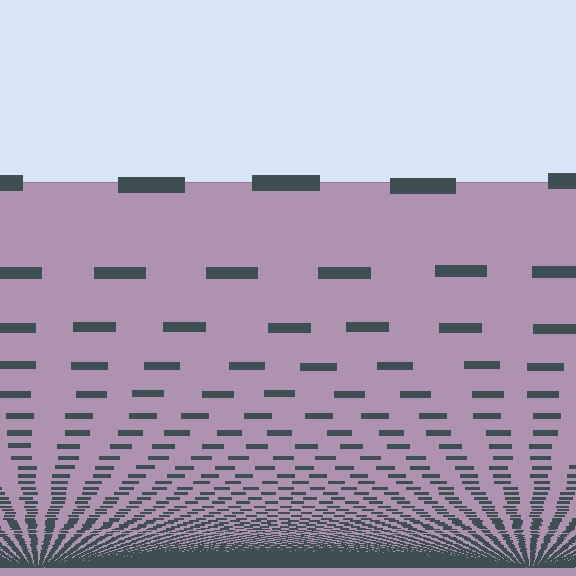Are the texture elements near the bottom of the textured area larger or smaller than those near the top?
Smaller. The gradient is inverted — elements near the bottom are smaller and denser.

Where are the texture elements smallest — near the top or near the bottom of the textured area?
Near the bottom.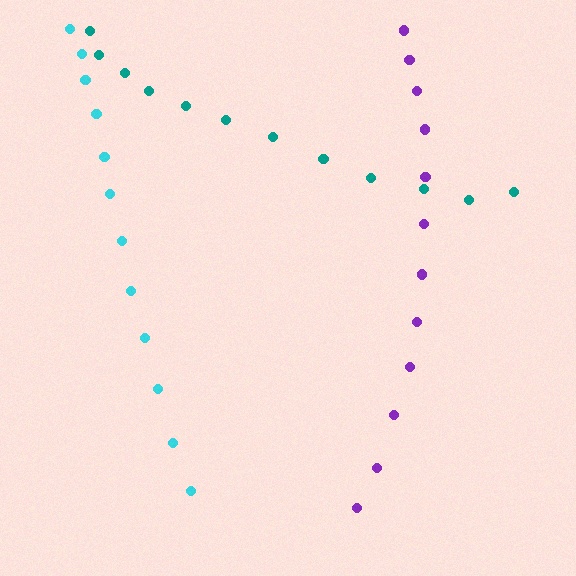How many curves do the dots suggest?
There are 3 distinct paths.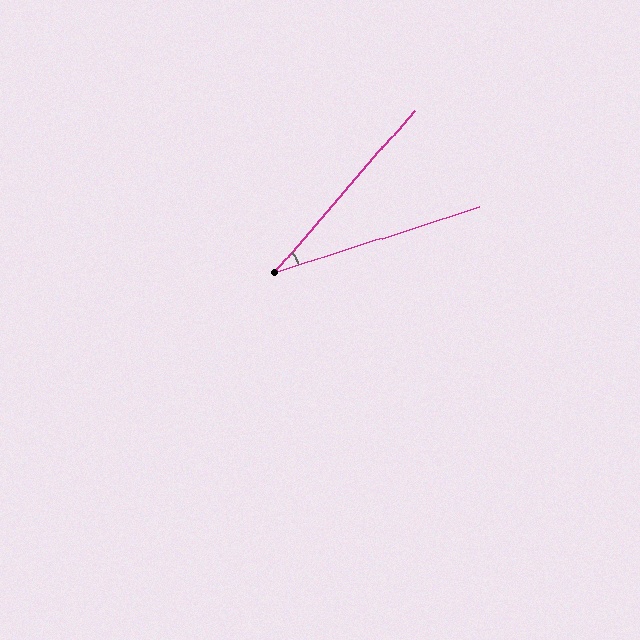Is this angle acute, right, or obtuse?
It is acute.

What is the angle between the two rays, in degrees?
Approximately 31 degrees.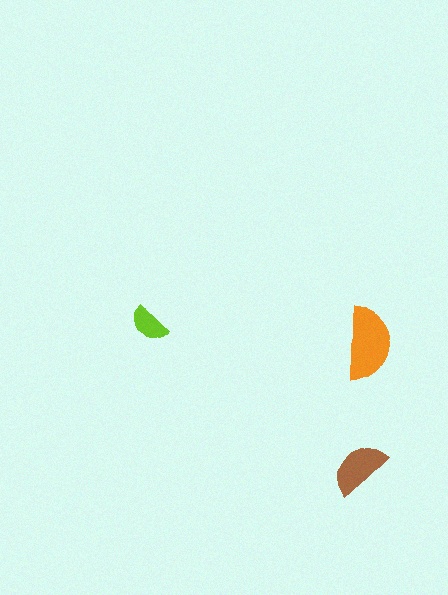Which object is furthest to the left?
The lime semicircle is leftmost.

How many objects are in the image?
There are 3 objects in the image.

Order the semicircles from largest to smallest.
the orange one, the brown one, the lime one.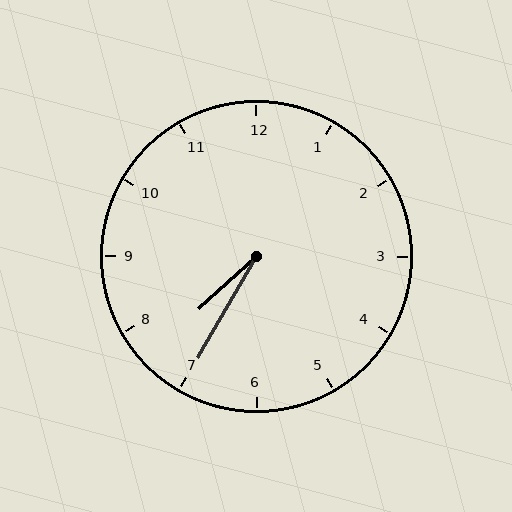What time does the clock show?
7:35.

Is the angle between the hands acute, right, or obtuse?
It is acute.